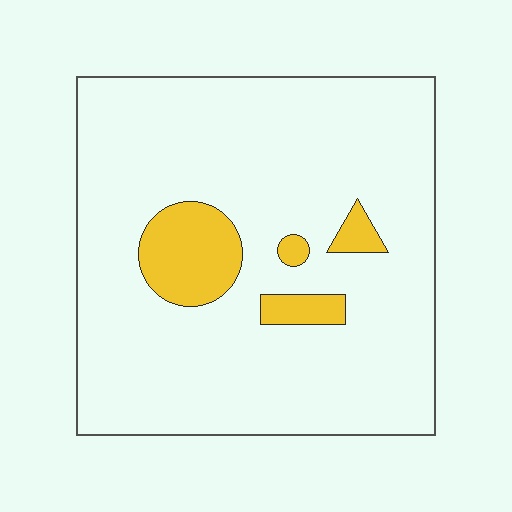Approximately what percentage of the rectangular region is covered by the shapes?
Approximately 10%.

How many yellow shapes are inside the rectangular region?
4.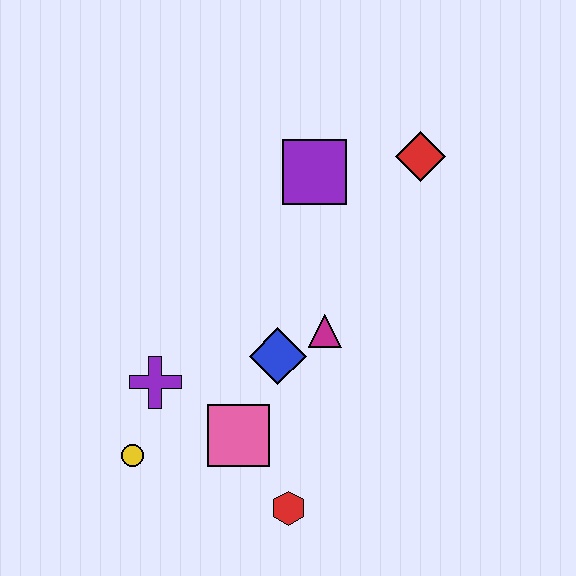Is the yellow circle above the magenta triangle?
No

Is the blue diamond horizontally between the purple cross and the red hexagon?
Yes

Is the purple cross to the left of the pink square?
Yes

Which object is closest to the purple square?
The red diamond is closest to the purple square.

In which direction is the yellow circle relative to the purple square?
The yellow circle is below the purple square.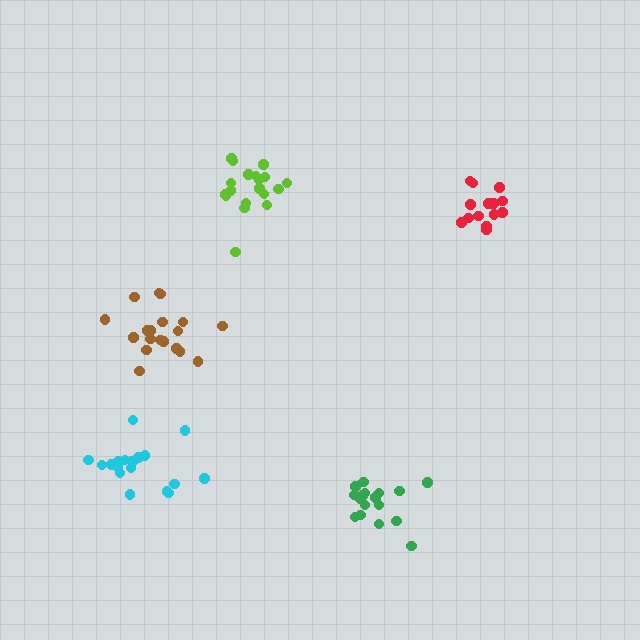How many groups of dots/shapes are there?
There are 5 groups.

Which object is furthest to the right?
The red cluster is rightmost.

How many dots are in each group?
Group 1: 19 dots, Group 2: 19 dots, Group 3: 14 dots, Group 4: 17 dots, Group 5: 19 dots (88 total).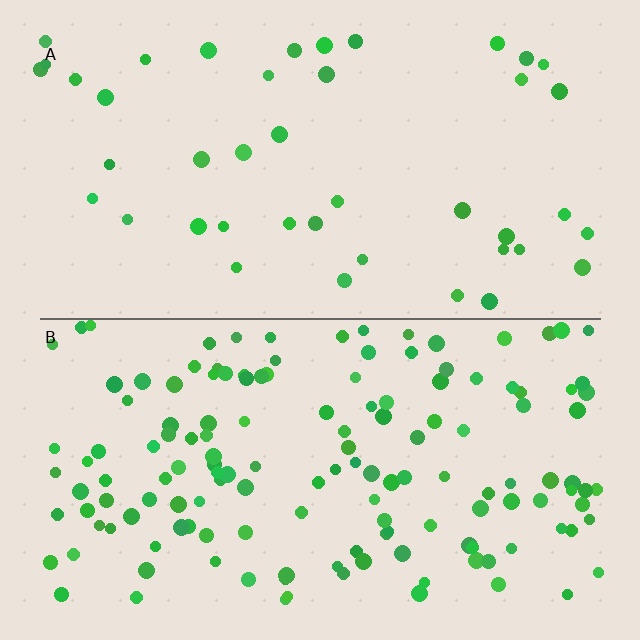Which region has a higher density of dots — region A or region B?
B (the bottom).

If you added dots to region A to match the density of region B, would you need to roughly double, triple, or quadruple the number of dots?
Approximately triple.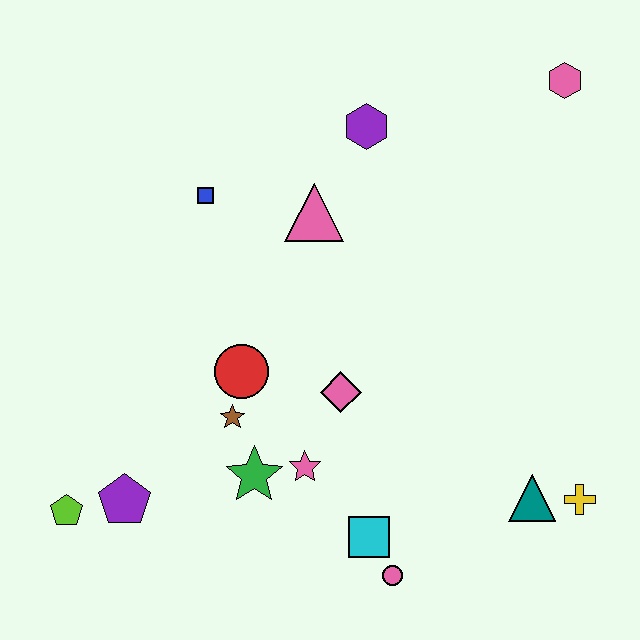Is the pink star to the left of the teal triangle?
Yes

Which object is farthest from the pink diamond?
The pink hexagon is farthest from the pink diamond.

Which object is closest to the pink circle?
The cyan square is closest to the pink circle.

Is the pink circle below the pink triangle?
Yes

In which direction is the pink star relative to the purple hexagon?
The pink star is below the purple hexagon.